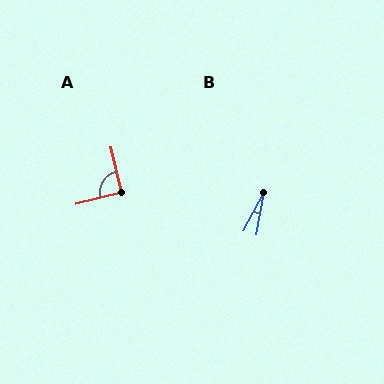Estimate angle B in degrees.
Approximately 18 degrees.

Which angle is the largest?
A, at approximately 90 degrees.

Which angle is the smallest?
B, at approximately 18 degrees.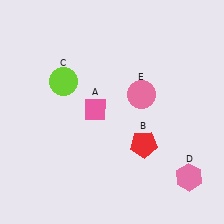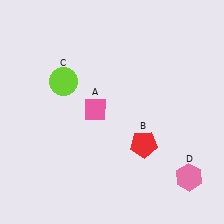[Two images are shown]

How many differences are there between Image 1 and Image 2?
There is 1 difference between the two images.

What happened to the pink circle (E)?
The pink circle (E) was removed in Image 2. It was in the top-right area of Image 1.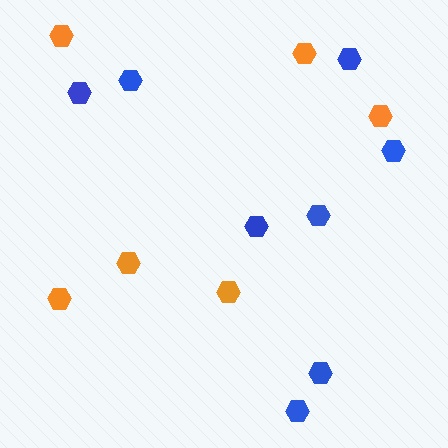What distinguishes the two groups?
There are 2 groups: one group of orange hexagons (6) and one group of blue hexagons (8).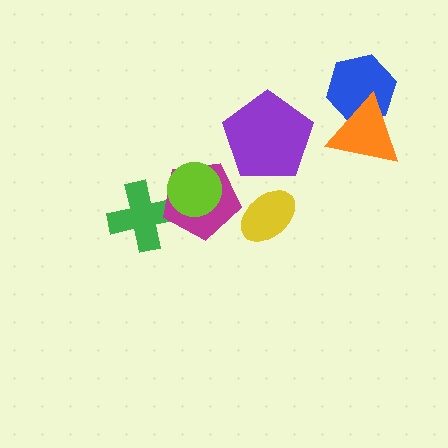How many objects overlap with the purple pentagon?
0 objects overlap with the purple pentagon.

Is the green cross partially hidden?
Yes, it is partially covered by another shape.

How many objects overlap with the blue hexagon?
1 object overlaps with the blue hexagon.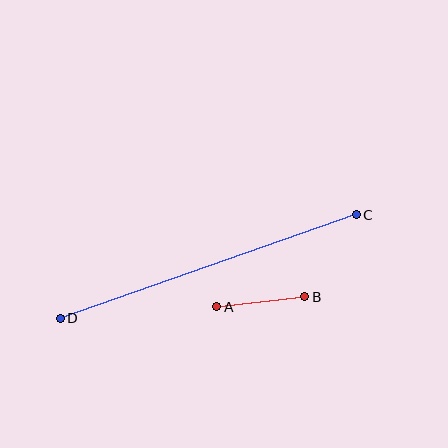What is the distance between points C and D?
The distance is approximately 314 pixels.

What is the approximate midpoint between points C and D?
The midpoint is at approximately (208, 266) pixels.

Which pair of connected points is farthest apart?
Points C and D are farthest apart.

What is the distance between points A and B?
The distance is approximately 88 pixels.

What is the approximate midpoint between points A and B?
The midpoint is at approximately (261, 302) pixels.